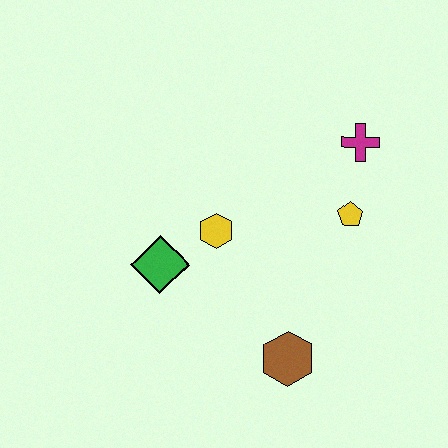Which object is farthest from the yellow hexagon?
The magenta cross is farthest from the yellow hexagon.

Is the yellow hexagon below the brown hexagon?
No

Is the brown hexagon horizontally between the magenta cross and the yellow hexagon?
Yes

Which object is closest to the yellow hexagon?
The green diamond is closest to the yellow hexagon.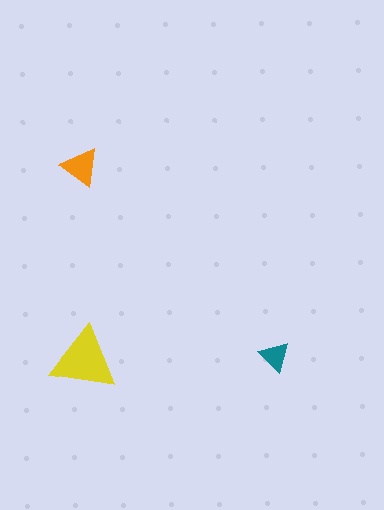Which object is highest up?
The orange triangle is topmost.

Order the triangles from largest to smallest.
the yellow one, the orange one, the teal one.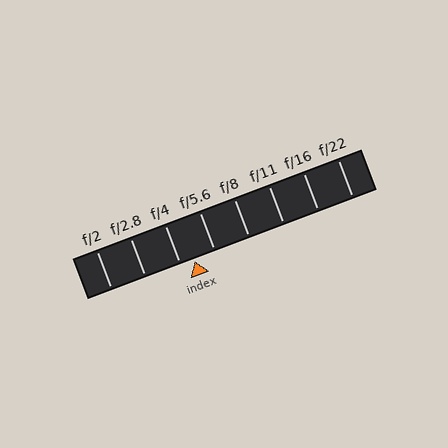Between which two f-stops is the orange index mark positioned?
The index mark is between f/4 and f/5.6.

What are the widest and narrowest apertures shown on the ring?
The widest aperture shown is f/2 and the narrowest is f/22.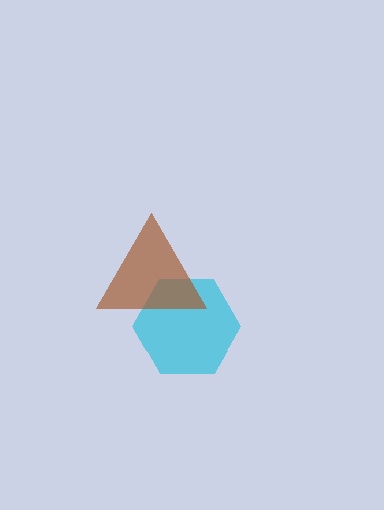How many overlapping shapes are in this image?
There are 2 overlapping shapes in the image.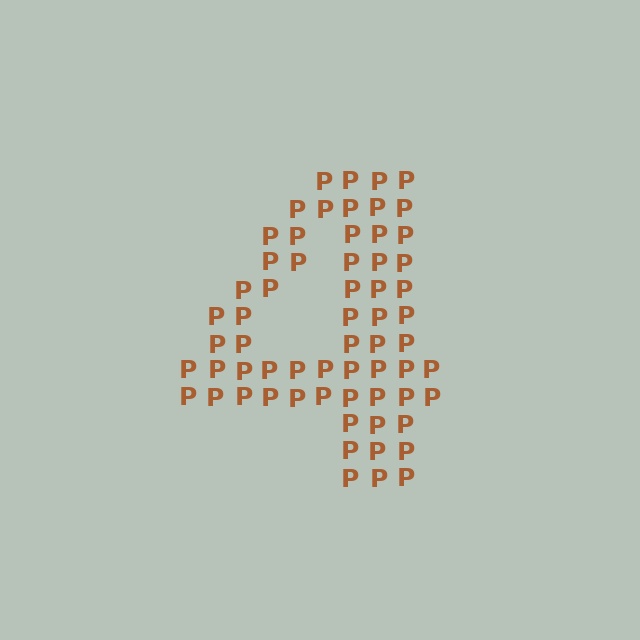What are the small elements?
The small elements are letter P's.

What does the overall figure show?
The overall figure shows the digit 4.